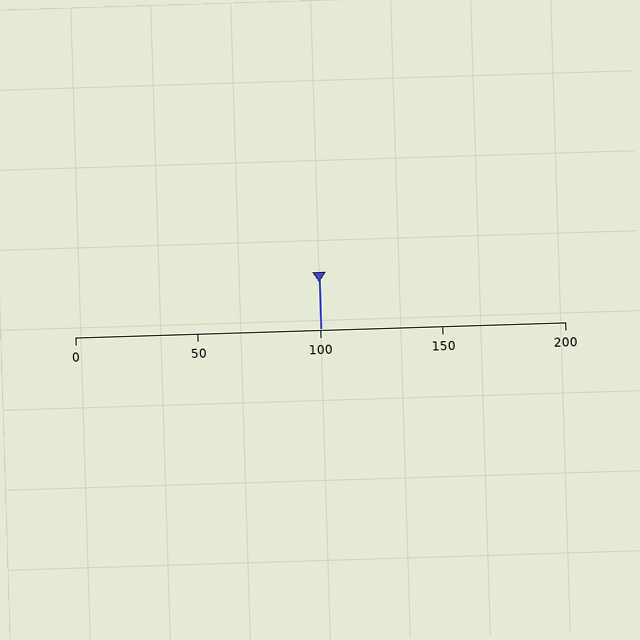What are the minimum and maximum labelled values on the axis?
The axis runs from 0 to 200.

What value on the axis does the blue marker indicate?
The marker indicates approximately 100.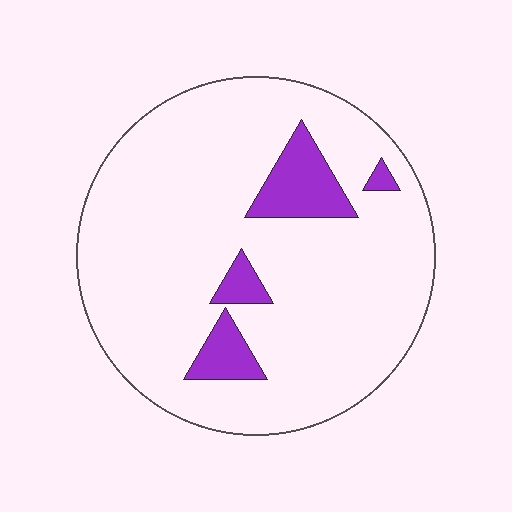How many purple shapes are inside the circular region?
4.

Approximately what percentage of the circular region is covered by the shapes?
Approximately 10%.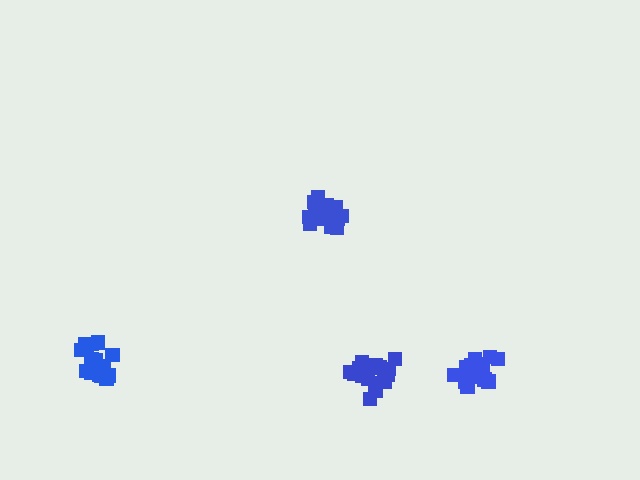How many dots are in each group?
Group 1: 15 dots, Group 2: 18 dots, Group 3: 18 dots, Group 4: 16 dots (67 total).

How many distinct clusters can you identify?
There are 4 distinct clusters.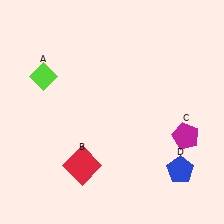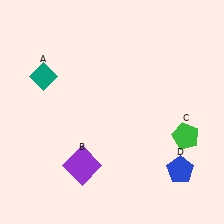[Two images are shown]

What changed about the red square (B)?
In Image 1, B is red. In Image 2, it changed to purple.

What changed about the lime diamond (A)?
In Image 1, A is lime. In Image 2, it changed to teal.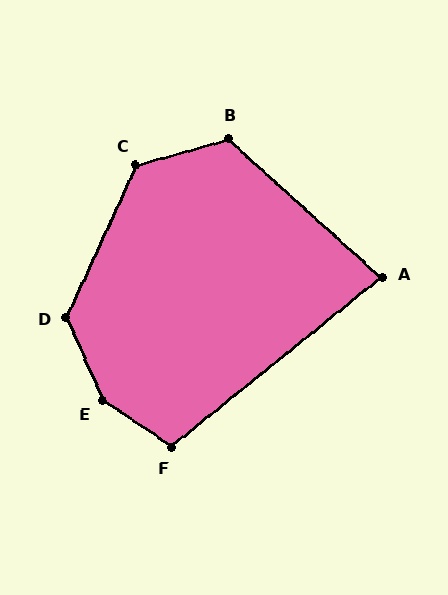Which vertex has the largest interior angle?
E, at approximately 148 degrees.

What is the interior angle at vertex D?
Approximately 132 degrees (obtuse).